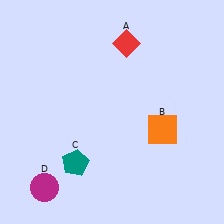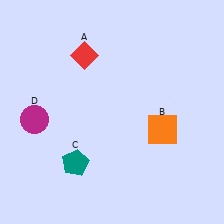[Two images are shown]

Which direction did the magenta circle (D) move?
The magenta circle (D) moved up.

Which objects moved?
The objects that moved are: the red diamond (A), the magenta circle (D).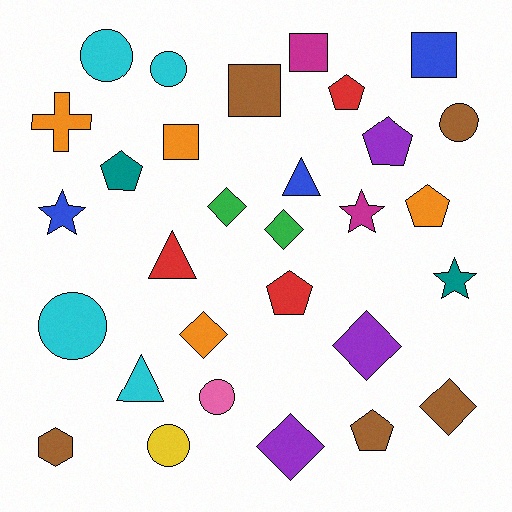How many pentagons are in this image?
There are 6 pentagons.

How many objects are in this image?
There are 30 objects.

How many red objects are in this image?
There are 3 red objects.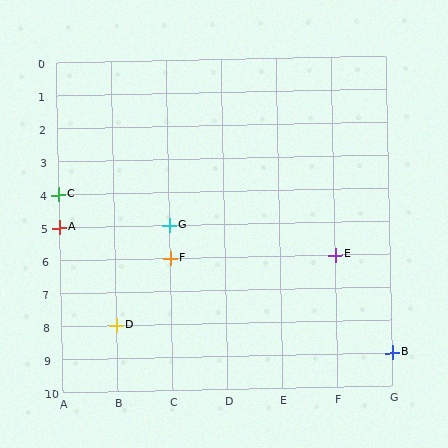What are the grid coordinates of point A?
Point A is at grid coordinates (A, 5).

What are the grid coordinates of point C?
Point C is at grid coordinates (A, 4).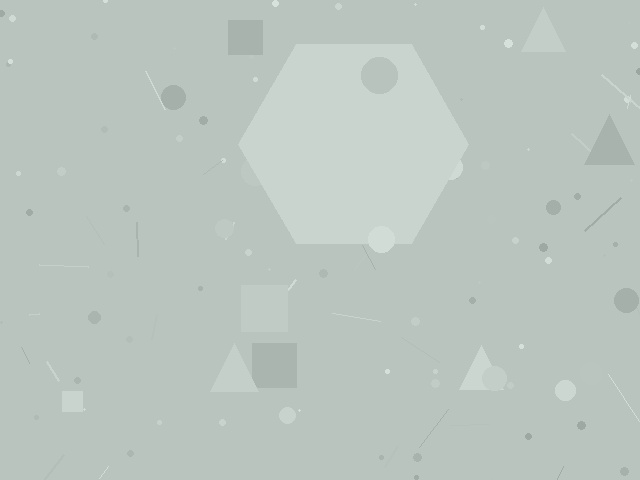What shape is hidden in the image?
A hexagon is hidden in the image.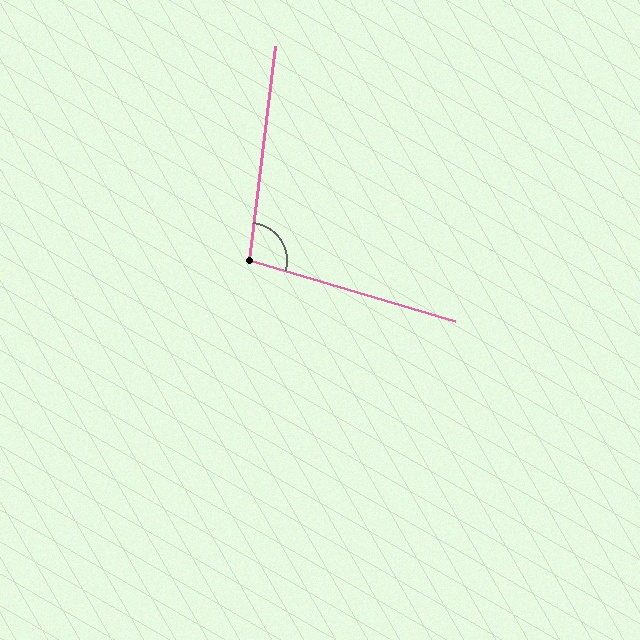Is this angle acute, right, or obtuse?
It is obtuse.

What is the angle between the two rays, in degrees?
Approximately 100 degrees.